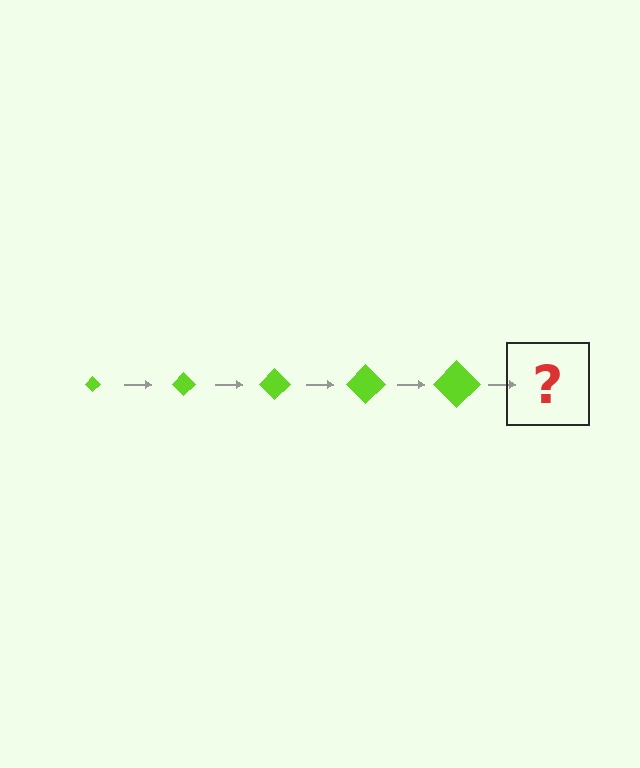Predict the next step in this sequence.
The next step is a lime diamond, larger than the previous one.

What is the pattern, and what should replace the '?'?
The pattern is that the diamond gets progressively larger each step. The '?' should be a lime diamond, larger than the previous one.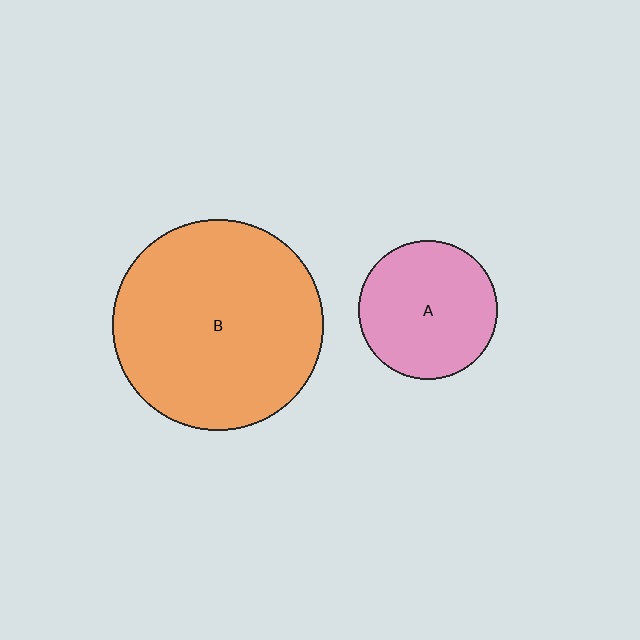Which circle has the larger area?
Circle B (orange).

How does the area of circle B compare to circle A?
Approximately 2.3 times.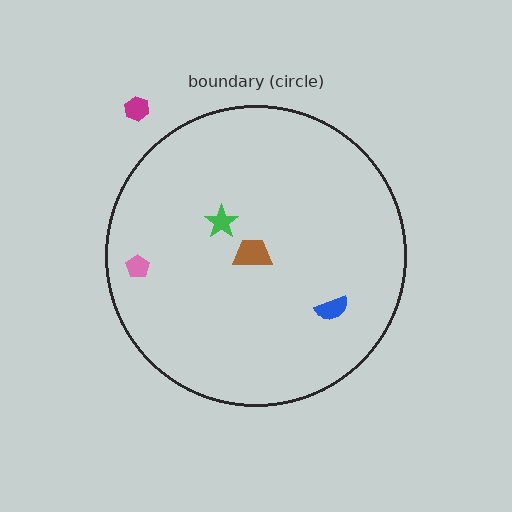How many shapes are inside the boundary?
4 inside, 1 outside.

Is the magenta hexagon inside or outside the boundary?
Outside.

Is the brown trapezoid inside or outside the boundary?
Inside.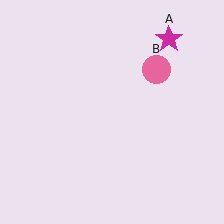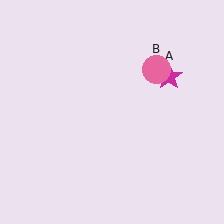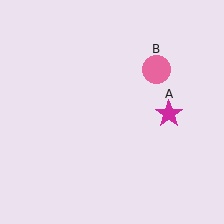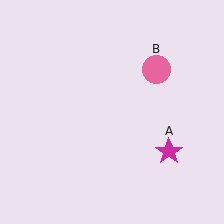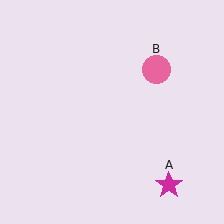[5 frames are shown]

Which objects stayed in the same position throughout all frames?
Pink circle (object B) remained stationary.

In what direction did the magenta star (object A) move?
The magenta star (object A) moved down.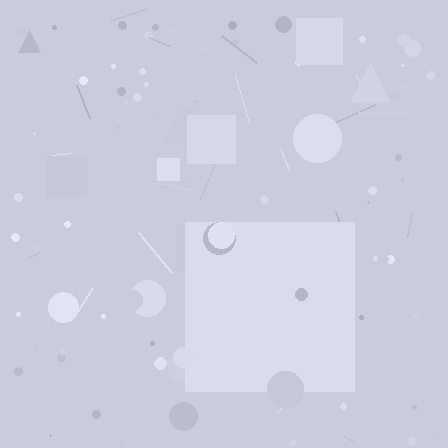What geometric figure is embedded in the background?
A square is embedded in the background.